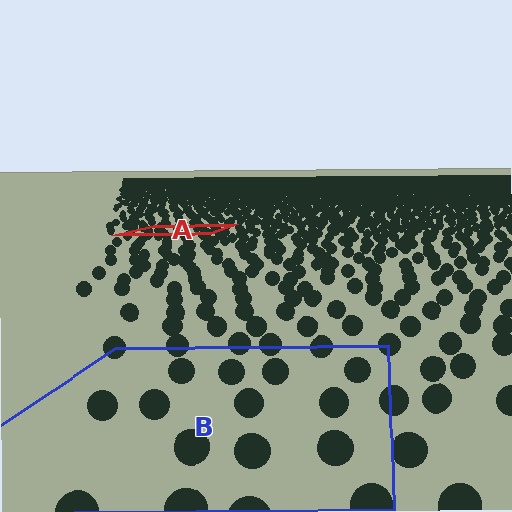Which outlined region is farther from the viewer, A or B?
Region A is farther from the viewer — the texture elements inside it appear smaller and more densely packed.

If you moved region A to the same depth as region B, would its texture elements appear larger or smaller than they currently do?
They would appear larger. At a closer depth, the same texture elements are projected at a bigger on-screen size.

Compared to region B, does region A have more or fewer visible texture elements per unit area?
Region A has more texture elements per unit area — they are packed more densely because it is farther away.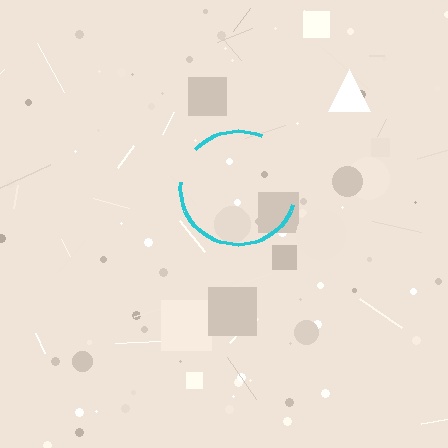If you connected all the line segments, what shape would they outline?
They would outline a circle.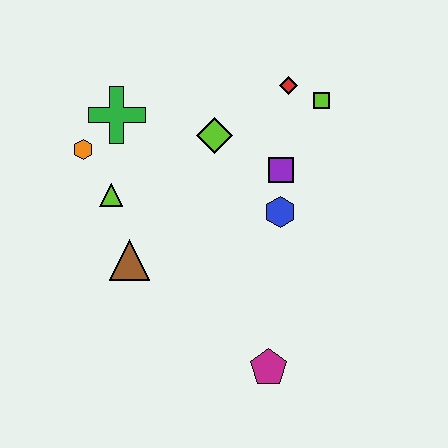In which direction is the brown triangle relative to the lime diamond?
The brown triangle is below the lime diamond.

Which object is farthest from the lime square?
The magenta pentagon is farthest from the lime square.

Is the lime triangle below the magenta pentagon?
No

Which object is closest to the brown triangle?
The lime triangle is closest to the brown triangle.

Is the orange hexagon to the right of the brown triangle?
No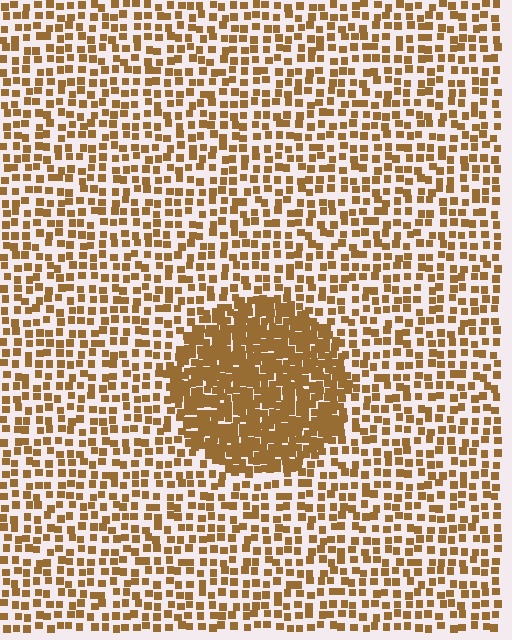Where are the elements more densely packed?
The elements are more densely packed inside the circle boundary.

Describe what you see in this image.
The image contains small brown elements arranged at two different densities. A circle-shaped region is visible where the elements are more densely packed than the surrounding area.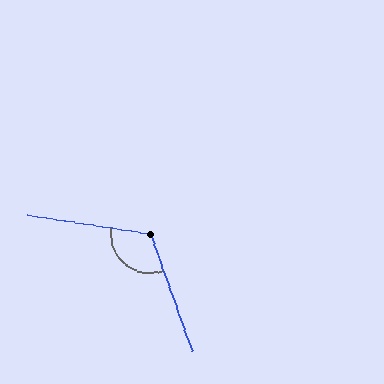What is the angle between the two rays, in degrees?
Approximately 119 degrees.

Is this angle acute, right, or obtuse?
It is obtuse.